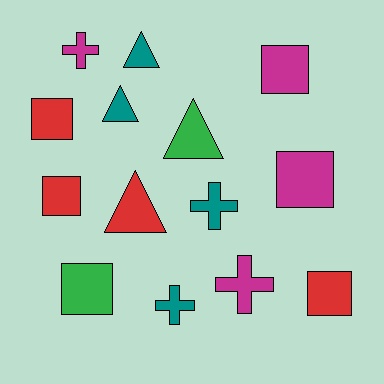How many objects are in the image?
There are 14 objects.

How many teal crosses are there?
There are 2 teal crosses.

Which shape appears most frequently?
Square, with 6 objects.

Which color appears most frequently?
Magenta, with 4 objects.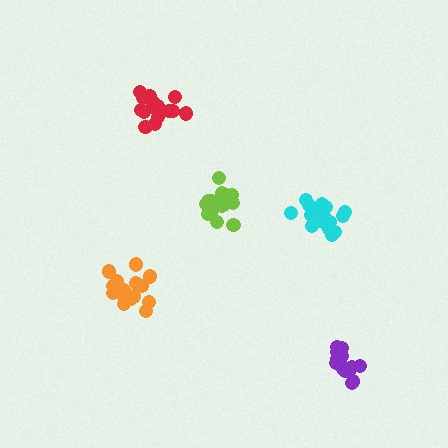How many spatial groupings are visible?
There are 5 spatial groupings.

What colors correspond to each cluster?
The clusters are colored: lime, red, orange, purple, cyan.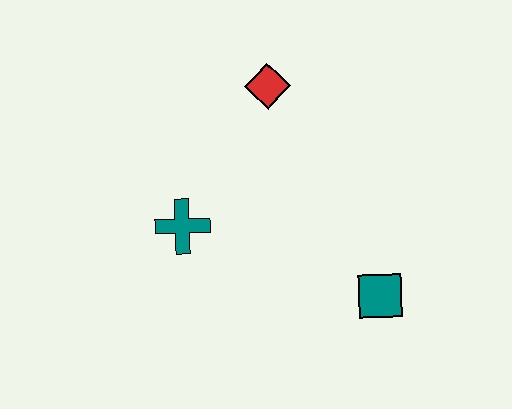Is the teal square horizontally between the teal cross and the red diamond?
No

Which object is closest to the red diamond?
The teal cross is closest to the red diamond.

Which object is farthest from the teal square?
The red diamond is farthest from the teal square.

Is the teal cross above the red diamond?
No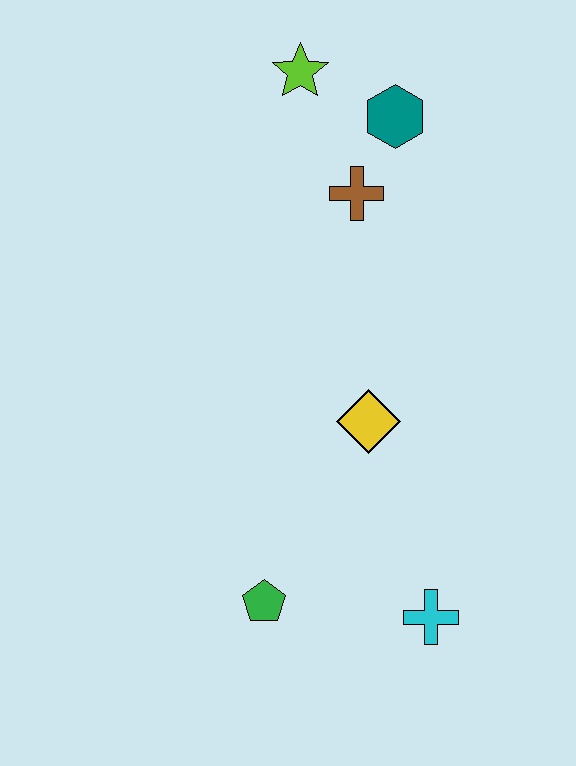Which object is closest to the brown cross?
The teal hexagon is closest to the brown cross.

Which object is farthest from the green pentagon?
The lime star is farthest from the green pentagon.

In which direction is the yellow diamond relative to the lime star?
The yellow diamond is below the lime star.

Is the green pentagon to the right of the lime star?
No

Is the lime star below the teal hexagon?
No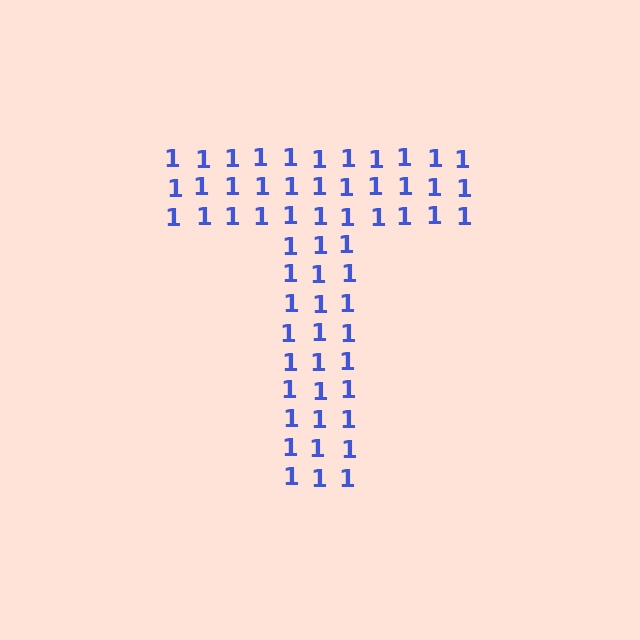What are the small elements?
The small elements are digit 1's.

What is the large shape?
The large shape is the letter T.